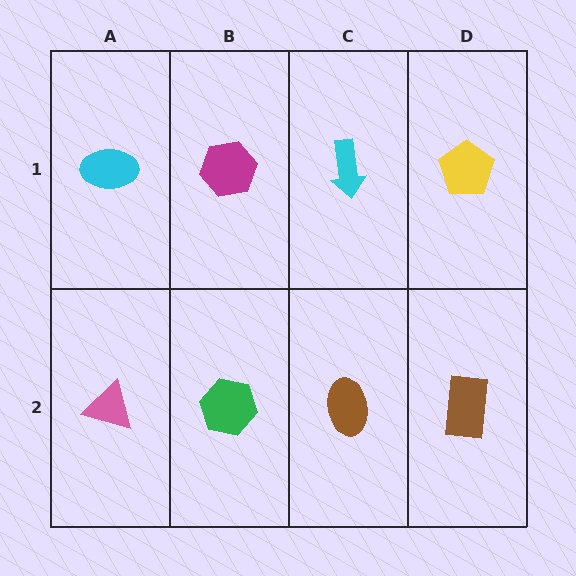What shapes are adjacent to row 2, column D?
A yellow pentagon (row 1, column D), a brown ellipse (row 2, column C).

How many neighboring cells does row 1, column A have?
2.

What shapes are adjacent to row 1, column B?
A green hexagon (row 2, column B), a cyan ellipse (row 1, column A), a cyan arrow (row 1, column C).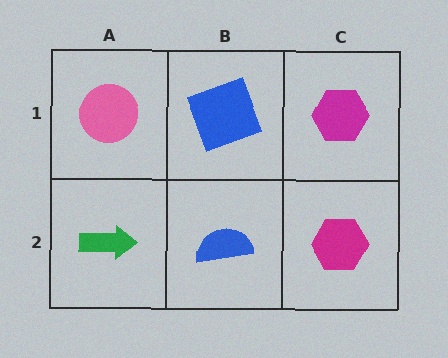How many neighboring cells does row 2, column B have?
3.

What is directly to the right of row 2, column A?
A blue semicircle.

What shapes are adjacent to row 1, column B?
A blue semicircle (row 2, column B), a pink circle (row 1, column A), a magenta hexagon (row 1, column C).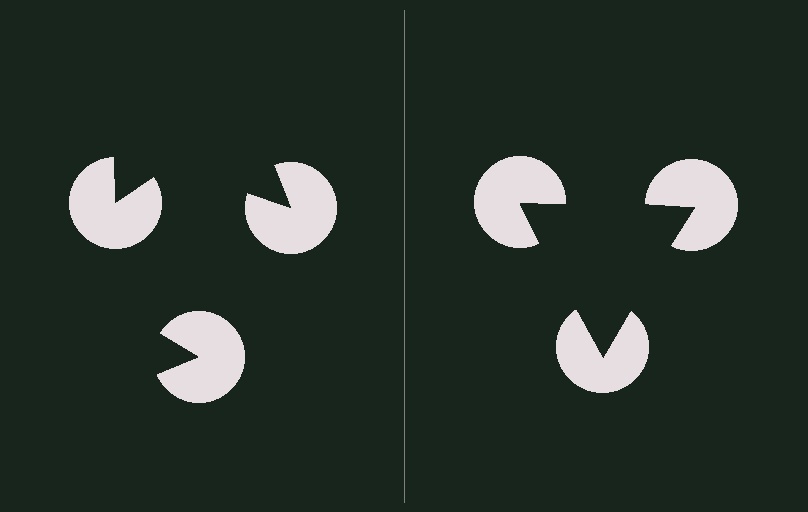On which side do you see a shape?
An illusory triangle appears on the right side. On the left side the wedge cuts are rotated, so no coherent shape forms.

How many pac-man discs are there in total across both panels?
6 — 3 on each side.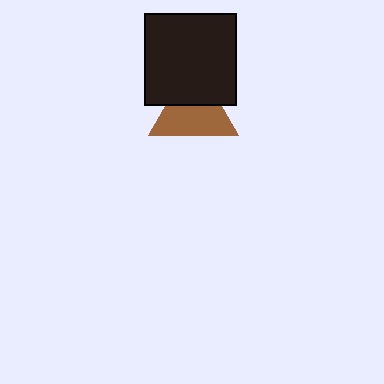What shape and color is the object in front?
The object in front is a black square.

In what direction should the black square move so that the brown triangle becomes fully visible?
The black square should move up. That is the shortest direction to clear the overlap and leave the brown triangle fully visible.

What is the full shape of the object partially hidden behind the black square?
The partially hidden object is a brown triangle.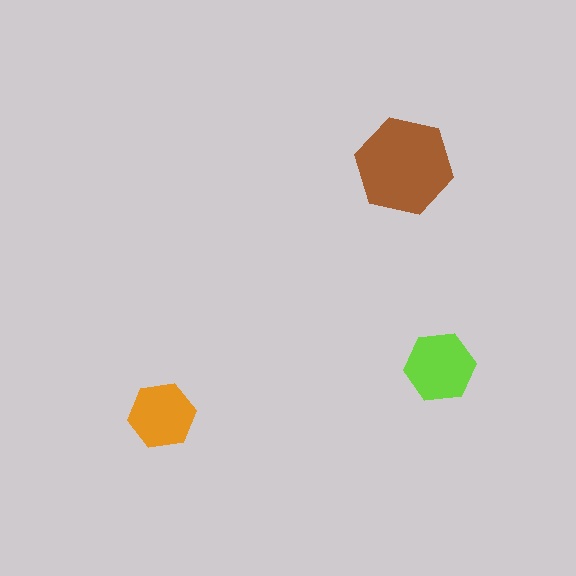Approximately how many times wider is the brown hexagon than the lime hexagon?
About 1.5 times wider.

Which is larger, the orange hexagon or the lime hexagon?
The lime one.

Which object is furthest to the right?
The lime hexagon is rightmost.